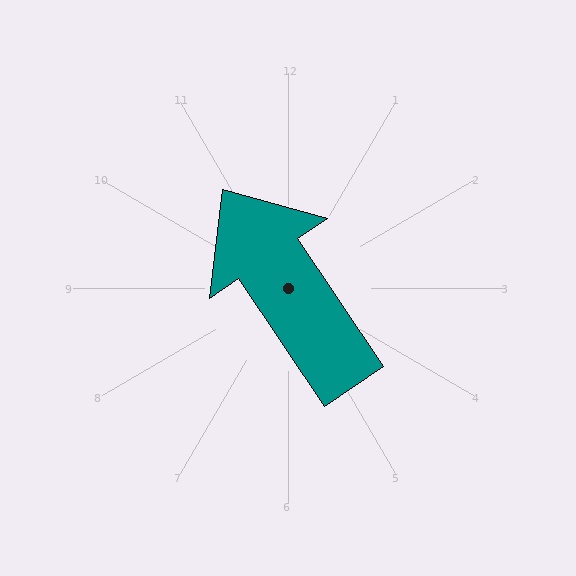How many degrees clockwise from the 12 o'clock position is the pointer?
Approximately 326 degrees.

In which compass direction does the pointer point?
Northwest.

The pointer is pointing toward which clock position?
Roughly 11 o'clock.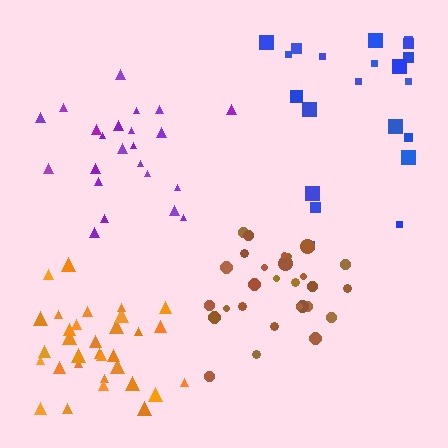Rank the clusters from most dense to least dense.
brown, orange, purple, blue.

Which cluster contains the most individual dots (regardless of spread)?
Orange (33).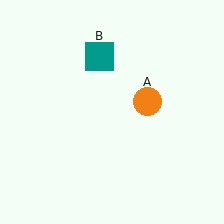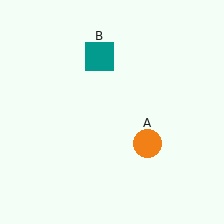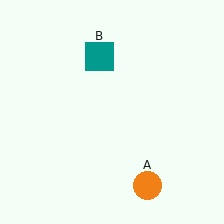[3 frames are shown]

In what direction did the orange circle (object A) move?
The orange circle (object A) moved down.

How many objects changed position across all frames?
1 object changed position: orange circle (object A).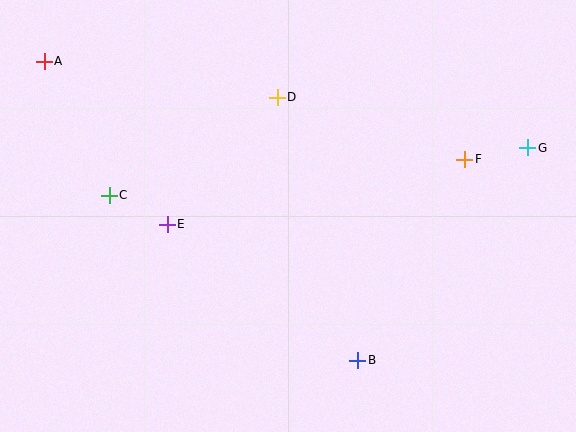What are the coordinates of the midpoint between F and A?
The midpoint between F and A is at (255, 110).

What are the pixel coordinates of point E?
Point E is at (167, 224).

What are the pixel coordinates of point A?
Point A is at (44, 61).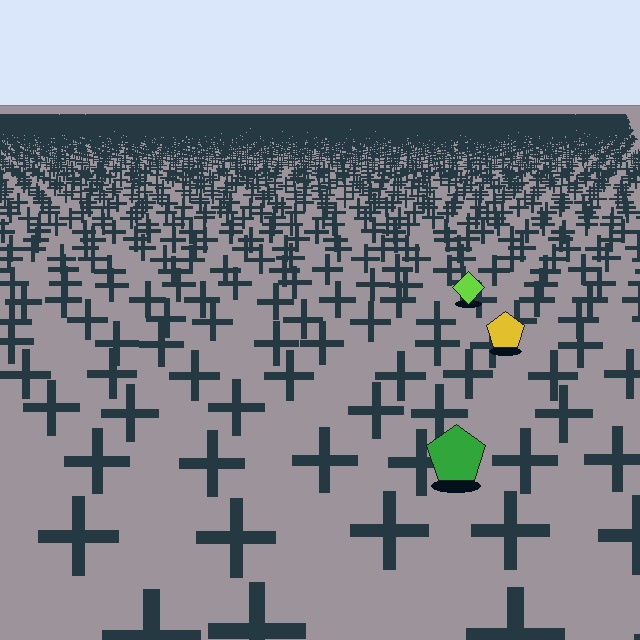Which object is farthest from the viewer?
The lime diamond is farthest from the viewer. It appears smaller and the ground texture around it is denser.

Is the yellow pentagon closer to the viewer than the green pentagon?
No. The green pentagon is closer — you can tell from the texture gradient: the ground texture is coarser near it.